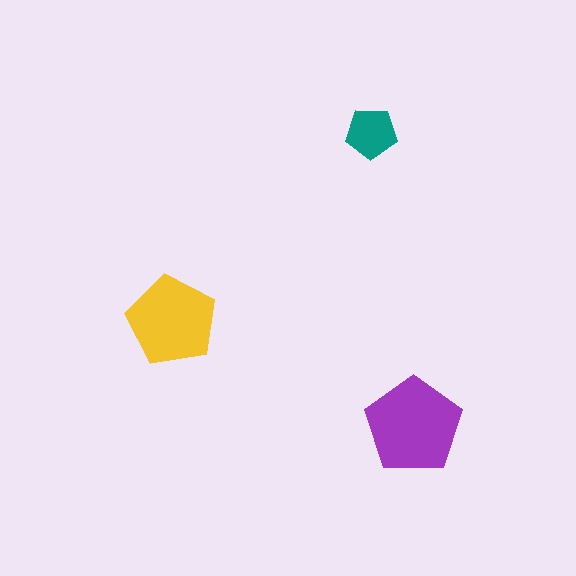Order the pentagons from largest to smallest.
the purple one, the yellow one, the teal one.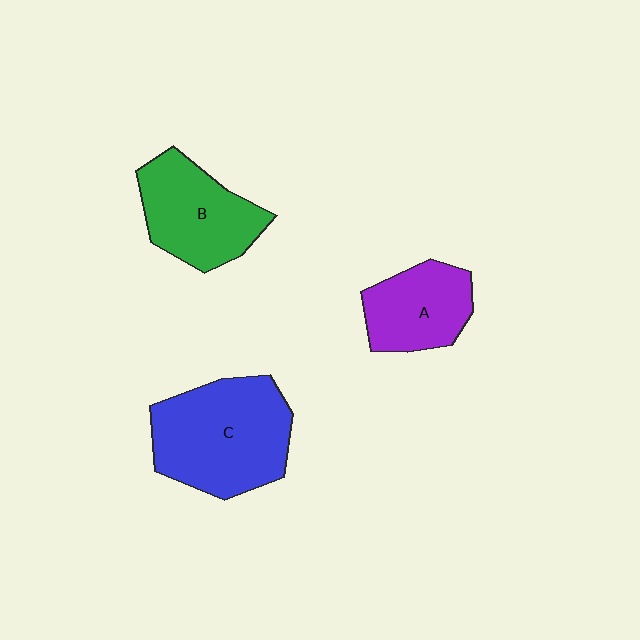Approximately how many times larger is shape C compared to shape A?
Approximately 1.7 times.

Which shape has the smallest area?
Shape A (purple).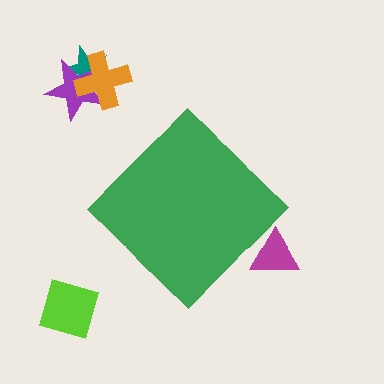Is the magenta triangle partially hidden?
Yes, the magenta triangle is partially hidden behind the green diamond.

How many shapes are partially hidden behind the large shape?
1 shape is partially hidden.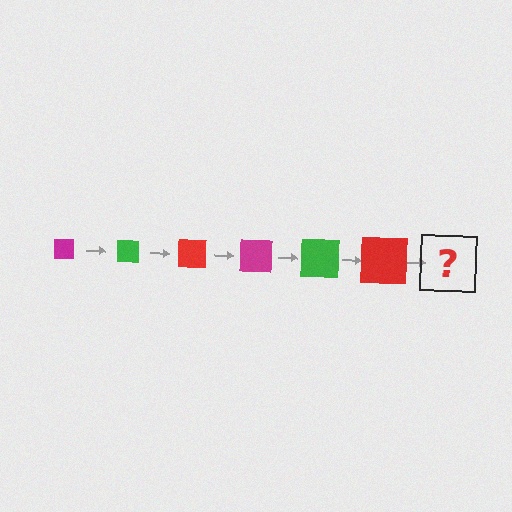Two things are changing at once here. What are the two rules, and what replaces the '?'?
The two rules are that the square grows larger each step and the color cycles through magenta, green, and red. The '?' should be a magenta square, larger than the previous one.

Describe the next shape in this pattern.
It should be a magenta square, larger than the previous one.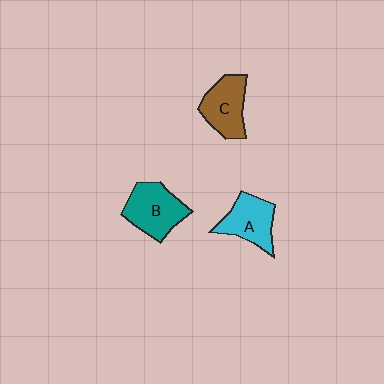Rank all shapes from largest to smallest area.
From largest to smallest: B (teal), C (brown), A (cyan).